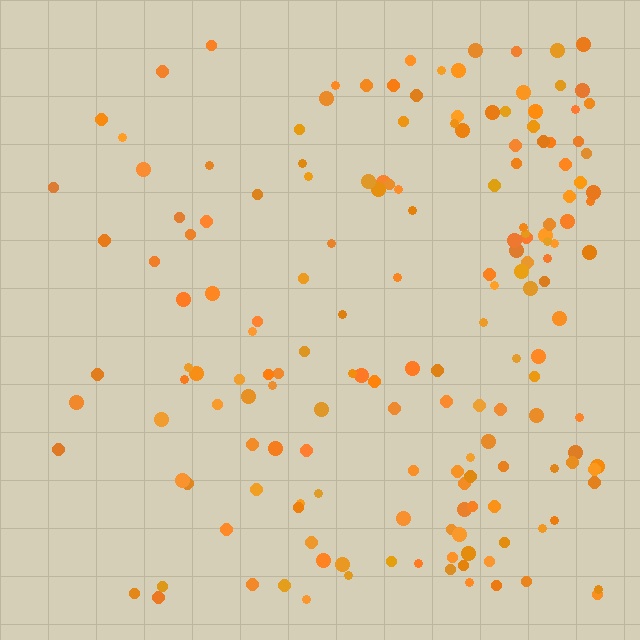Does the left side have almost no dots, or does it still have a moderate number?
Still a moderate number, just noticeably fewer than the right.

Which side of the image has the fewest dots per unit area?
The left.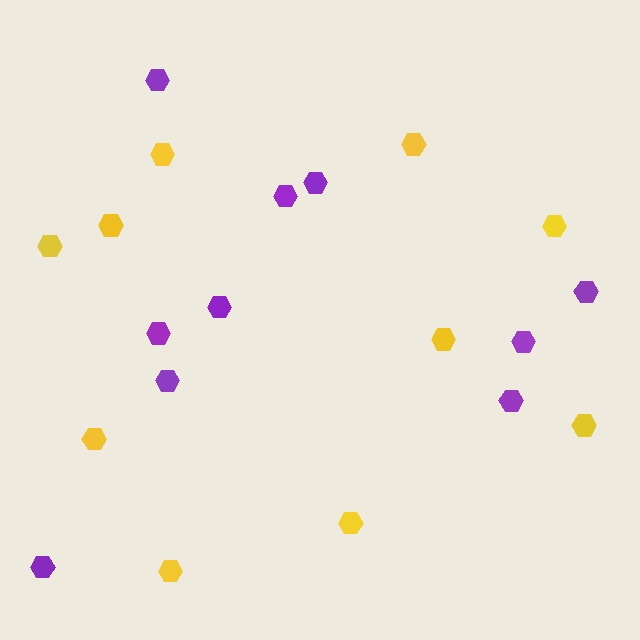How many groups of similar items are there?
There are 2 groups: one group of purple hexagons (10) and one group of yellow hexagons (10).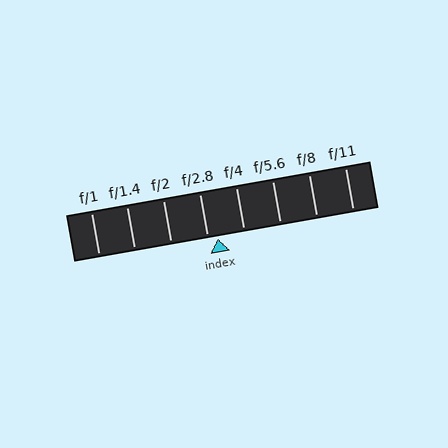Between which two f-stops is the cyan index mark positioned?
The index mark is between f/2.8 and f/4.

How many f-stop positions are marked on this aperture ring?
There are 8 f-stop positions marked.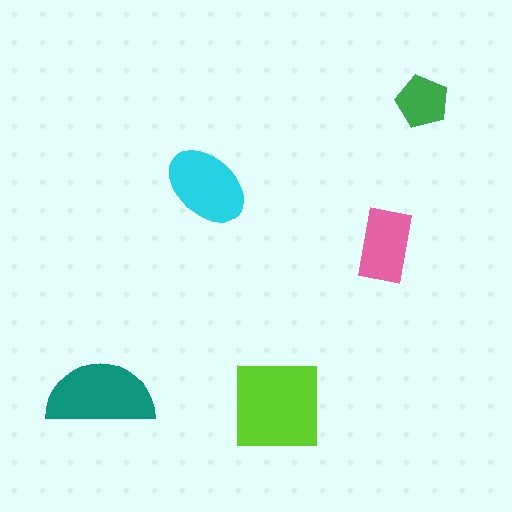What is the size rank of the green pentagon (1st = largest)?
5th.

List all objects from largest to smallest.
The lime square, the teal semicircle, the cyan ellipse, the pink rectangle, the green pentagon.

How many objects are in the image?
There are 5 objects in the image.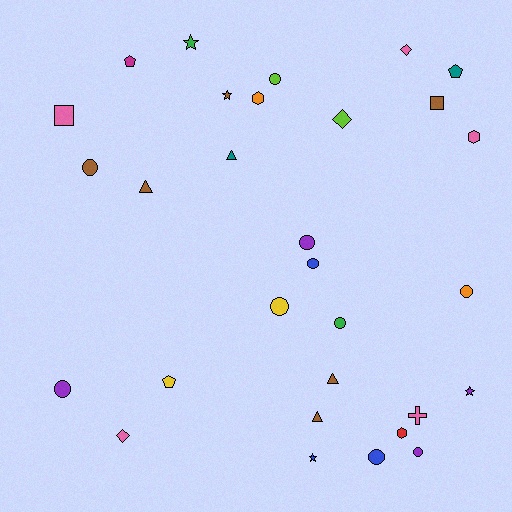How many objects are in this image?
There are 30 objects.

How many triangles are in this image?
There are 4 triangles.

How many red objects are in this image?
There is 1 red object.